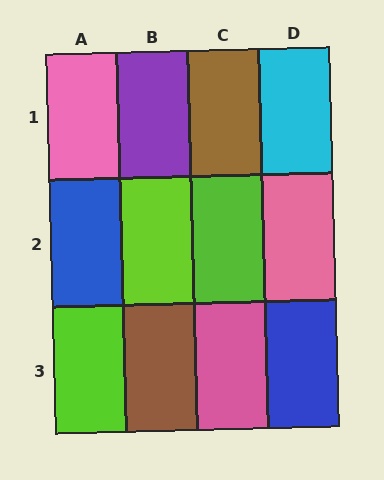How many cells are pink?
3 cells are pink.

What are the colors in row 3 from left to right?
Lime, brown, pink, blue.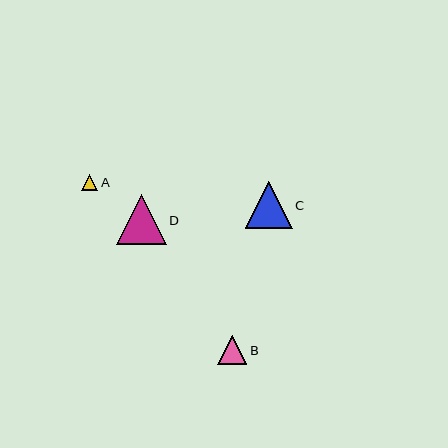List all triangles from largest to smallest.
From largest to smallest: D, C, B, A.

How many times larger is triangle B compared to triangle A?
Triangle B is approximately 1.9 times the size of triangle A.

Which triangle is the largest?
Triangle D is the largest with a size of approximately 50 pixels.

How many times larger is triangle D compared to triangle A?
Triangle D is approximately 3.2 times the size of triangle A.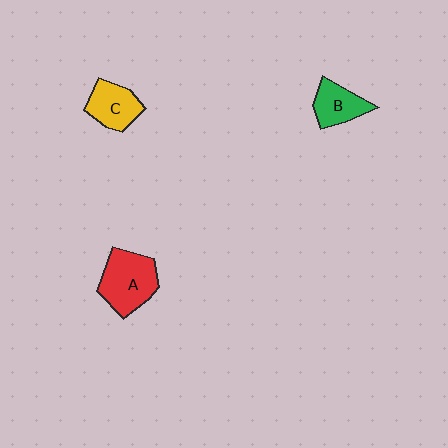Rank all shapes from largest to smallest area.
From largest to smallest: A (red), C (yellow), B (green).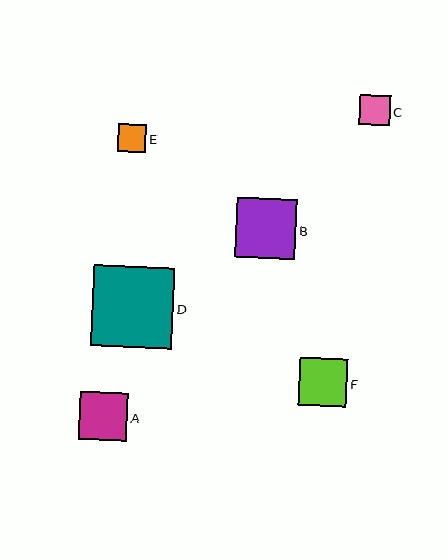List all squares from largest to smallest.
From largest to smallest: D, B, F, A, C, E.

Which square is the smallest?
Square E is the smallest with a size of approximately 28 pixels.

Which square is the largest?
Square D is the largest with a size of approximately 81 pixels.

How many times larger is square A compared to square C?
Square A is approximately 1.6 times the size of square C.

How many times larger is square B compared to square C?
Square B is approximately 2.0 times the size of square C.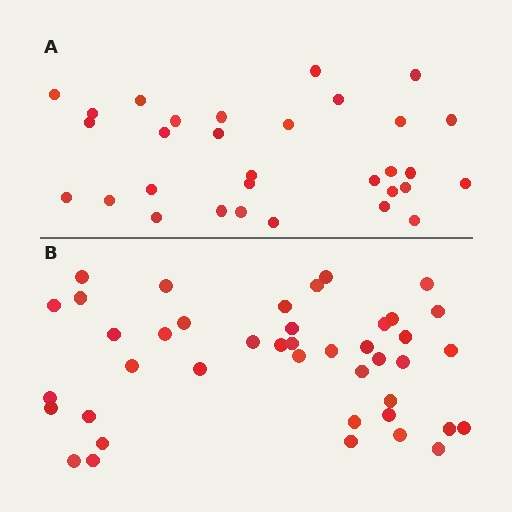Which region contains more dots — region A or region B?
Region B (the bottom region) has more dots.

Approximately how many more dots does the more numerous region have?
Region B has roughly 12 or so more dots than region A.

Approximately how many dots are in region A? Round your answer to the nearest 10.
About 30 dots. (The exact count is 31, which rounds to 30.)